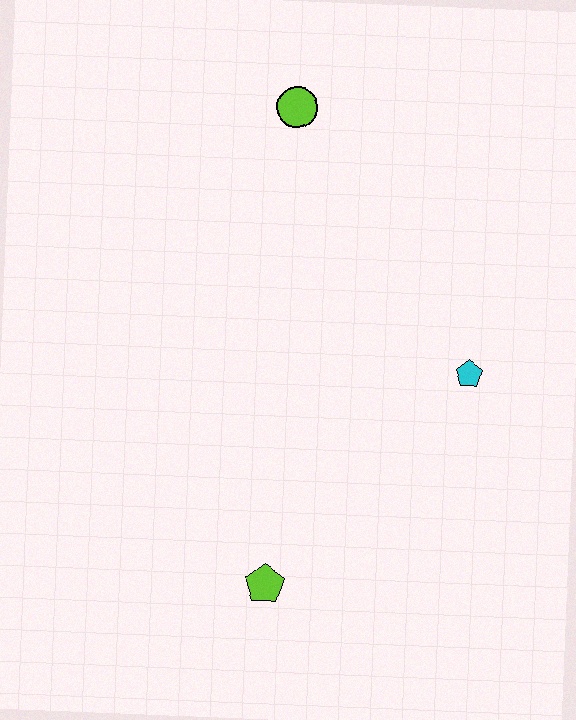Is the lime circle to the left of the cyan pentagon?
Yes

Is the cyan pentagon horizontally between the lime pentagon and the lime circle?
No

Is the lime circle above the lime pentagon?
Yes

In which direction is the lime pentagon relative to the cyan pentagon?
The lime pentagon is below the cyan pentagon.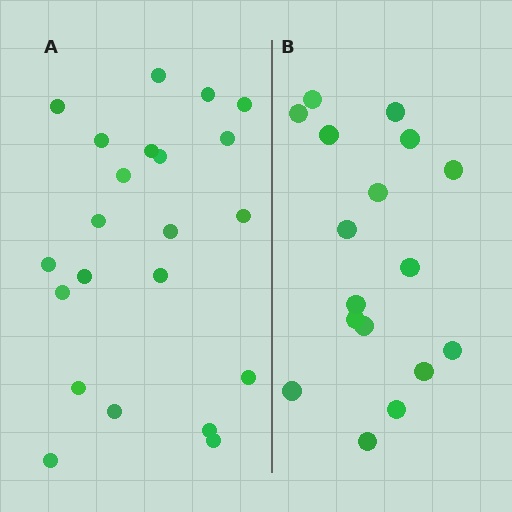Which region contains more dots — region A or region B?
Region A (the left region) has more dots.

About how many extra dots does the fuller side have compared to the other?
Region A has about 5 more dots than region B.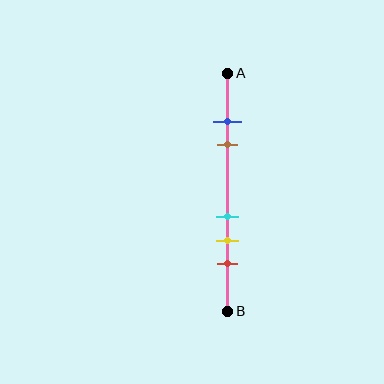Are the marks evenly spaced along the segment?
No, the marks are not evenly spaced.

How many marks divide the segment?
There are 5 marks dividing the segment.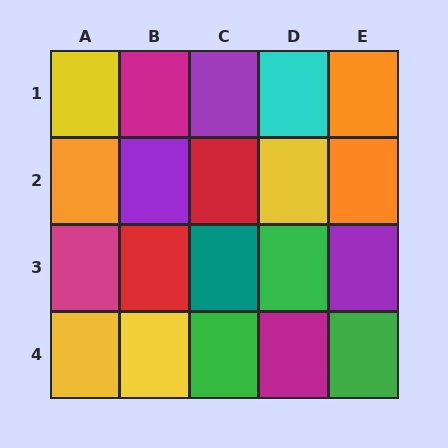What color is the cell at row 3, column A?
Magenta.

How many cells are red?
2 cells are red.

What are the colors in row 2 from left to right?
Orange, purple, red, yellow, orange.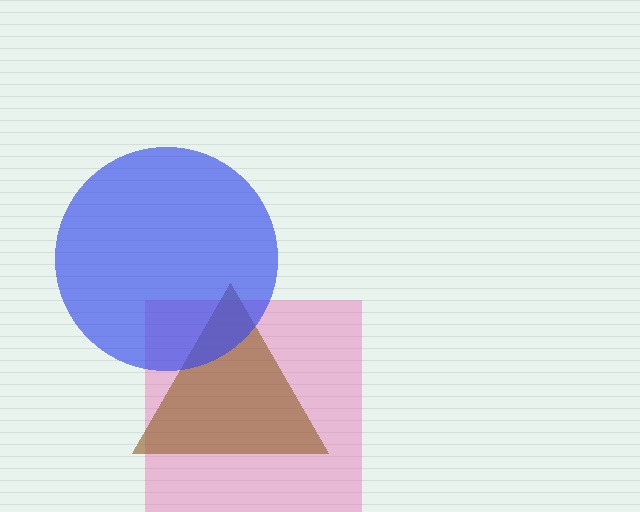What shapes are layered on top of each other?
The layered shapes are: a pink square, a brown triangle, a blue circle.